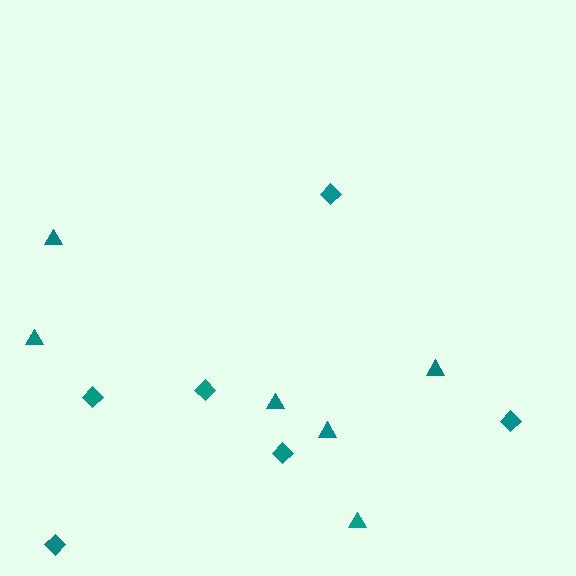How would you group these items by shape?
There are 2 groups: one group of triangles (6) and one group of diamonds (6).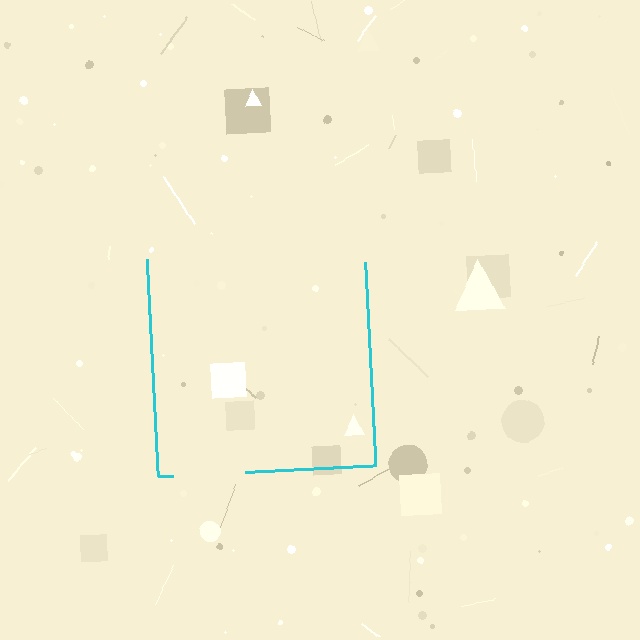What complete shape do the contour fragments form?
The contour fragments form a square.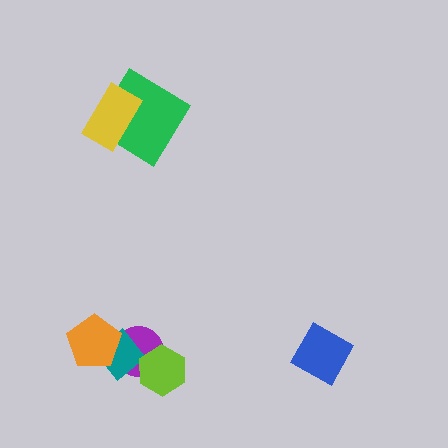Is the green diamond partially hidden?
Yes, it is partially covered by another shape.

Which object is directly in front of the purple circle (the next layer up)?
The teal diamond is directly in front of the purple circle.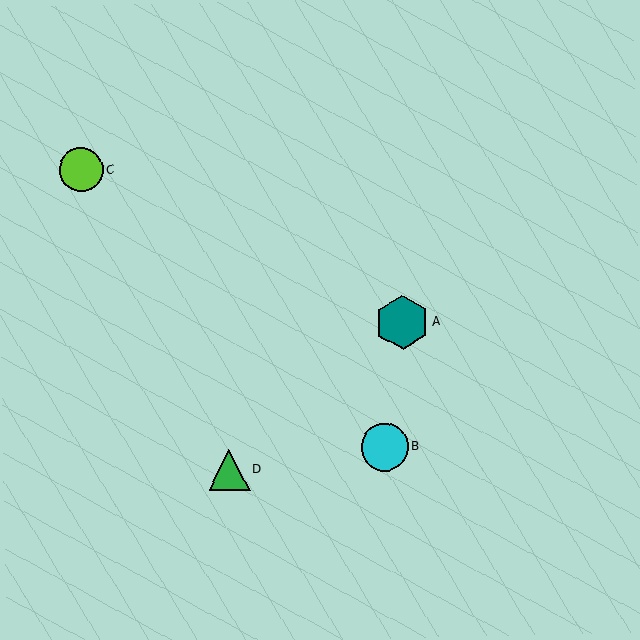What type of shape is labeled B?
Shape B is a cyan circle.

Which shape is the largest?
The teal hexagon (labeled A) is the largest.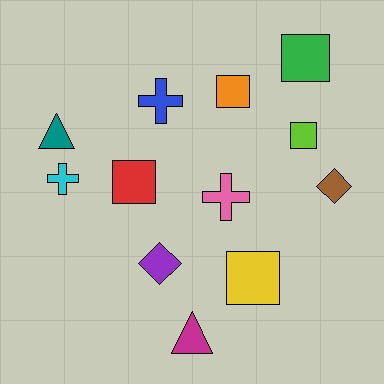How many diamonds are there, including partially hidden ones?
There are 2 diamonds.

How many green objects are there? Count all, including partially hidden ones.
There is 1 green object.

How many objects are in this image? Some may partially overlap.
There are 12 objects.